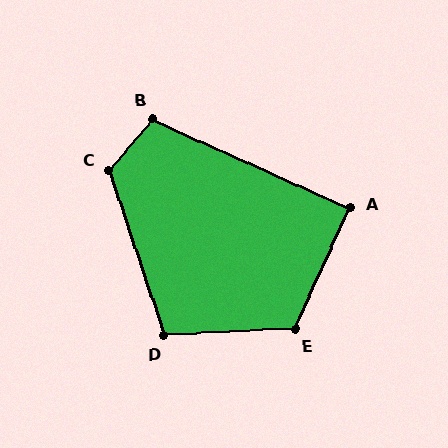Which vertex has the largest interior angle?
C, at approximately 121 degrees.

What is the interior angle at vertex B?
Approximately 106 degrees (obtuse).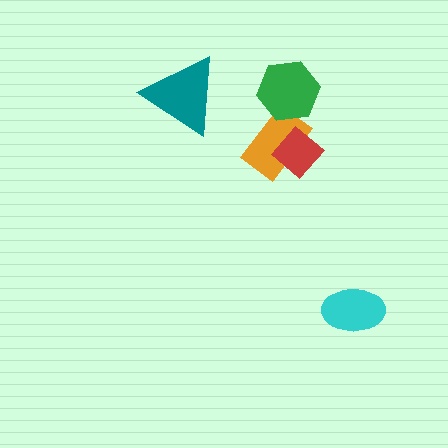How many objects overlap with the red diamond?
1 object overlaps with the red diamond.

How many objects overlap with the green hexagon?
1 object overlaps with the green hexagon.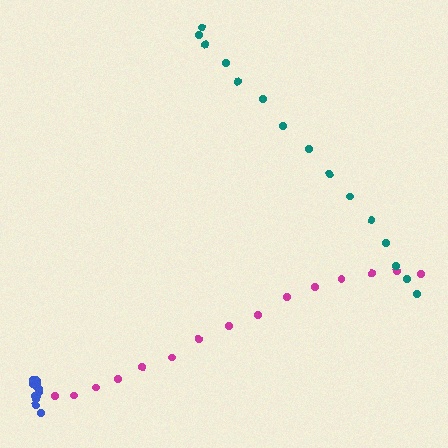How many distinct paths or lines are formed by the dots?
There are 3 distinct paths.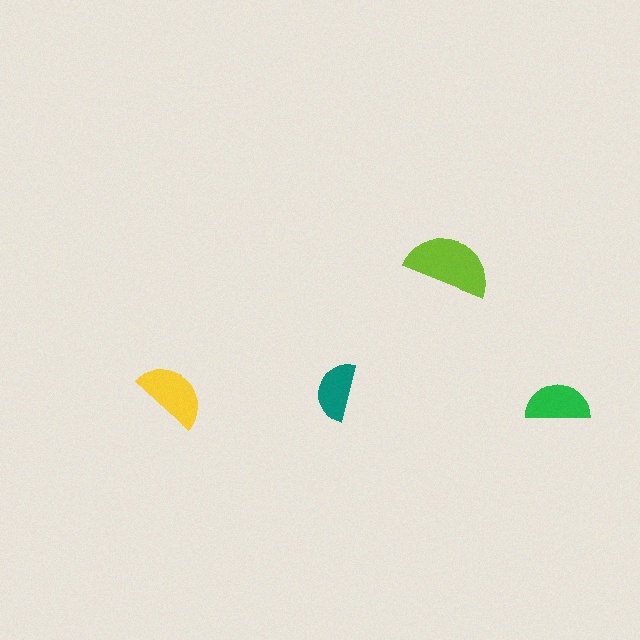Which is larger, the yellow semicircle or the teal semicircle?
The yellow one.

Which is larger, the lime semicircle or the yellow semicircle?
The lime one.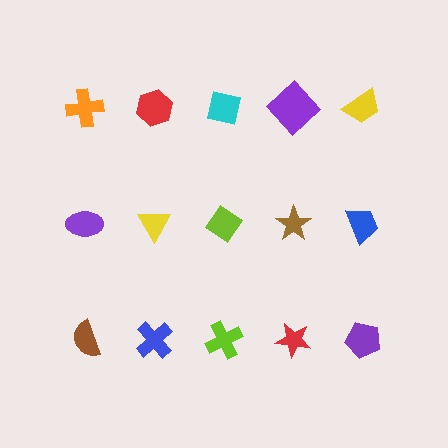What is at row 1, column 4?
A purple diamond.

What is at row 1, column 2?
A red hexagon.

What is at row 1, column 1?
An orange cross.